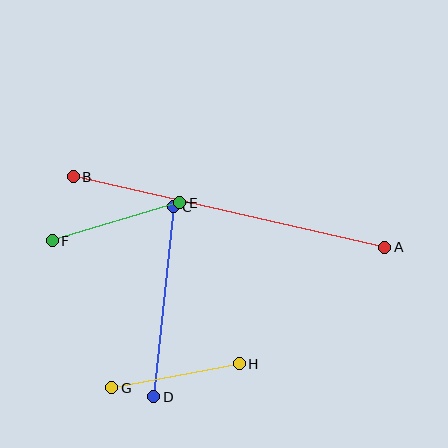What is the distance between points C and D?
The distance is approximately 191 pixels.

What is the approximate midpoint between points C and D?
The midpoint is at approximately (164, 302) pixels.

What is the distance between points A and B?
The distance is approximately 319 pixels.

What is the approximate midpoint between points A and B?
The midpoint is at approximately (229, 212) pixels.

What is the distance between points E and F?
The distance is approximately 133 pixels.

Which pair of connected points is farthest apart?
Points A and B are farthest apart.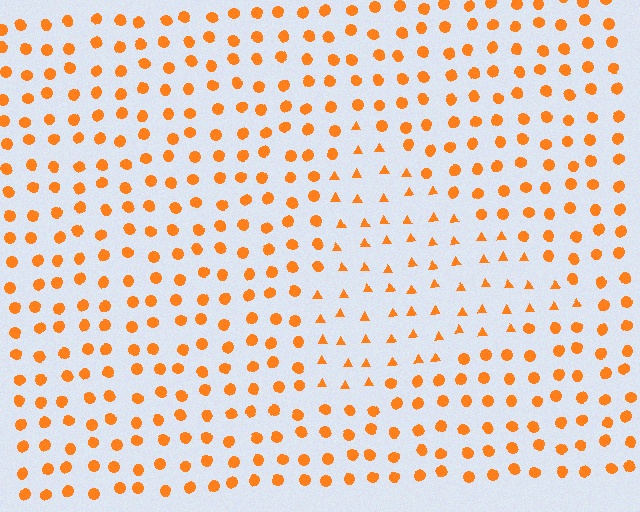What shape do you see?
I see a triangle.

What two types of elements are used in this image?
The image uses triangles inside the triangle region and circles outside it.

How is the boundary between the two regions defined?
The boundary is defined by a change in element shape: triangles inside vs. circles outside. All elements share the same color and spacing.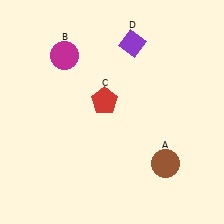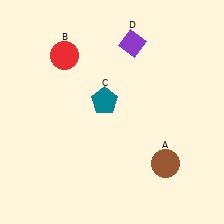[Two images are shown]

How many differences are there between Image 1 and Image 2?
There are 2 differences between the two images.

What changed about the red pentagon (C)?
In Image 1, C is red. In Image 2, it changed to teal.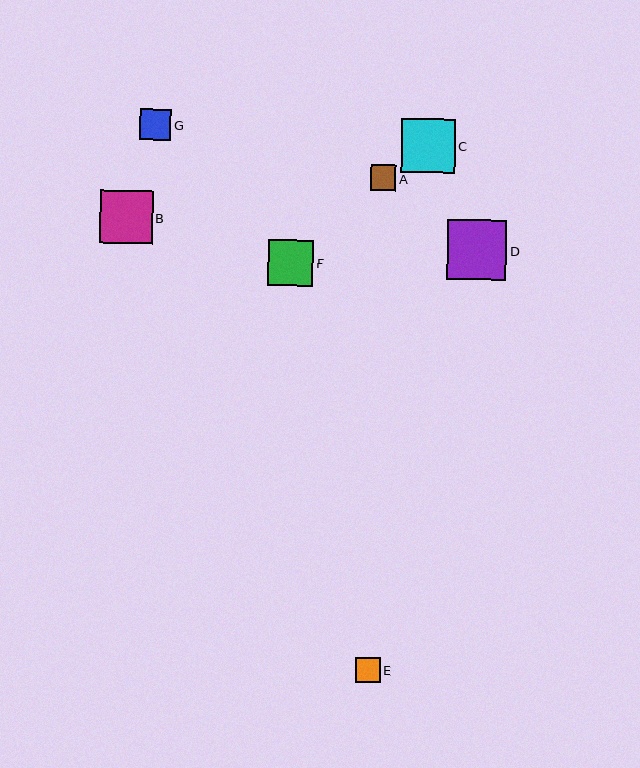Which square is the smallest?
Square E is the smallest with a size of approximately 25 pixels.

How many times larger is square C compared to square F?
Square C is approximately 1.2 times the size of square F.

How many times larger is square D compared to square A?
Square D is approximately 2.3 times the size of square A.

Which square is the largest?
Square D is the largest with a size of approximately 60 pixels.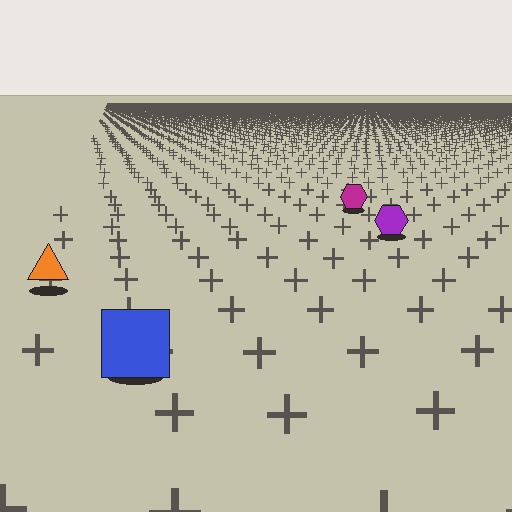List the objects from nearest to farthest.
From nearest to farthest: the blue square, the orange triangle, the purple hexagon, the magenta hexagon.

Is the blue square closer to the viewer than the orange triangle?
Yes. The blue square is closer — you can tell from the texture gradient: the ground texture is coarser near it.